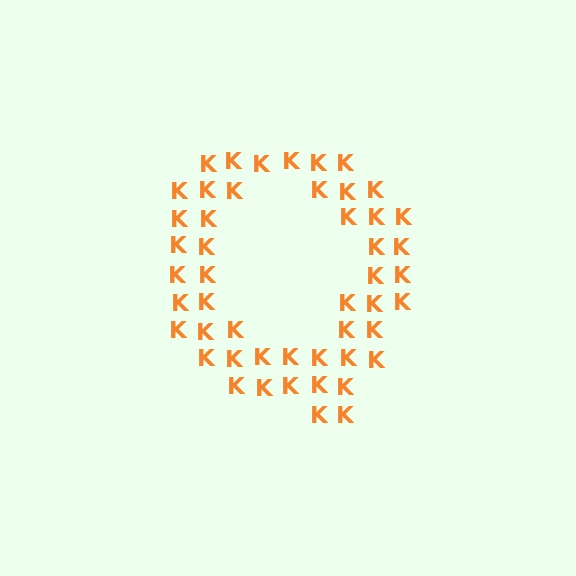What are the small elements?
The small elements are letter K's.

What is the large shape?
The large shape is the letter Q.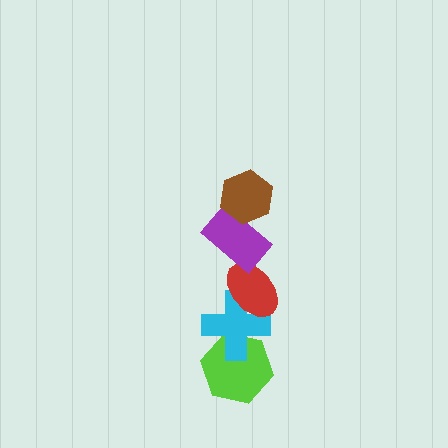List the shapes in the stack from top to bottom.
From top to bottom: the brown hexagon, the purple rectangle, the red ellipse, the cyan cross, the lime hexagon.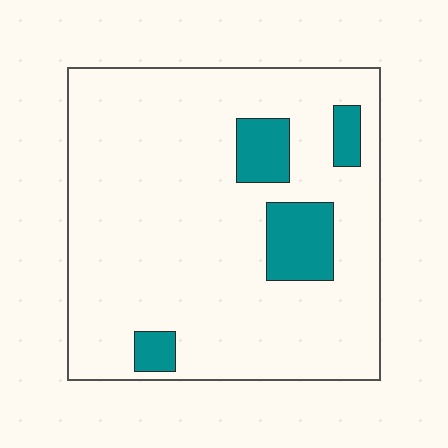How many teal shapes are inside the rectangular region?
4.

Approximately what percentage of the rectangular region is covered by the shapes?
Approximately 15%.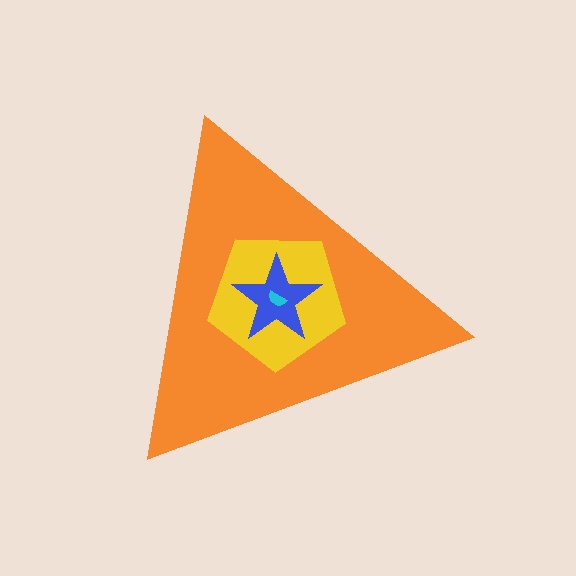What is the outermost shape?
The orange triangle.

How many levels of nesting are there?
4.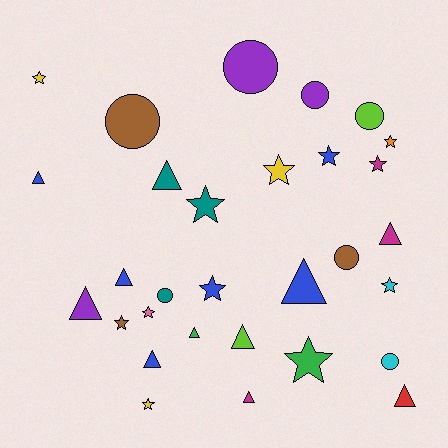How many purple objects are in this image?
There are 3 purple objects.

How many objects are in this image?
There are 30 objects.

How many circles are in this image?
There are 7 circles.